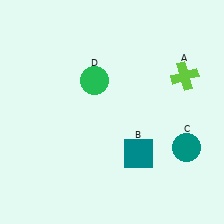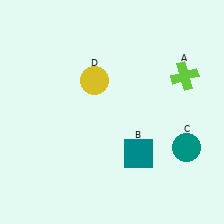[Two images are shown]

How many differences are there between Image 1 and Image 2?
There is 1 difference between the two images.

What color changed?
The circle (D) changed from green in Image 1 to yellow in Image 2.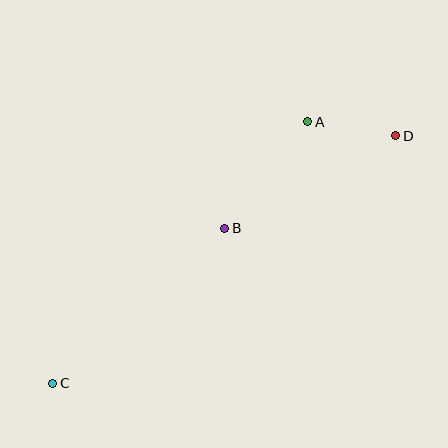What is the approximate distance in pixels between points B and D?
The distance between B and D is approximately 195 pixels.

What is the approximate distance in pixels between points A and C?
The distance between A and C is approximately 365 pixels.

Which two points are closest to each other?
Points A and D are closest to each other.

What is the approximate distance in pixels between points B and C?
The distance between B and C is approximately 231 pixels.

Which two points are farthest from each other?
Points C and D are farthest from each other.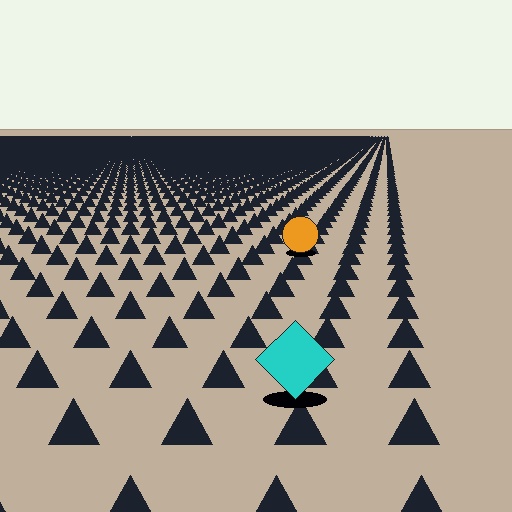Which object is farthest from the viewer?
The orange circle is farthest from the viewer. It appears smaller and the ground texture around it is denser.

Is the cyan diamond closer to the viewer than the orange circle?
Yes. The cyan diamond is closer — you can tell from the texture gradient: the ground texture is coarser near it.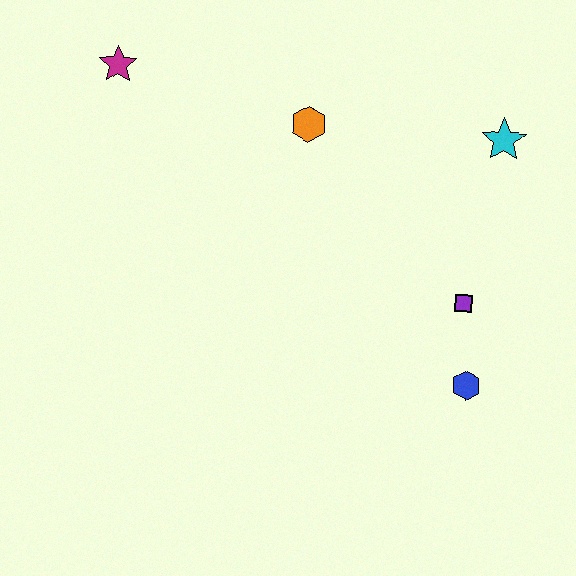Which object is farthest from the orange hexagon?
The blue hexagon is farthest from the orange hexagon.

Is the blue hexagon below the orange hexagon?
Yes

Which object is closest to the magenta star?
The orange hexagon is closest to the magenta star.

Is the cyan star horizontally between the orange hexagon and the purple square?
No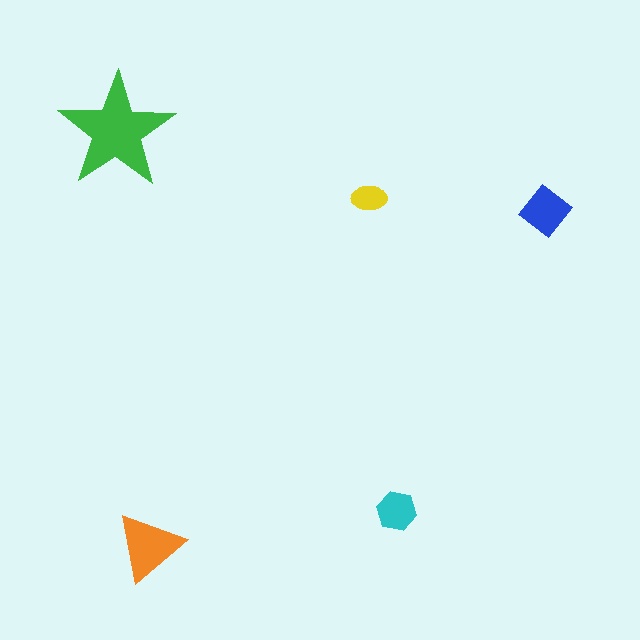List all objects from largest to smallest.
The green star, the orange triangle, the blue diamond, the cyan hexagon, the yellow ellipse.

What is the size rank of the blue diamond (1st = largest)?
3rd.